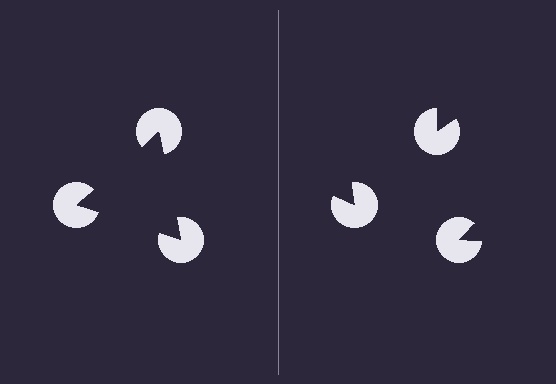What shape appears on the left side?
An illusory triangle.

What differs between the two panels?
The pac-man discs are positioned identically on both sides; only the wedge orientations differ. On the left they align to a triangle; on the right they are misaligned.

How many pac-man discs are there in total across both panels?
6 — 3 on each side.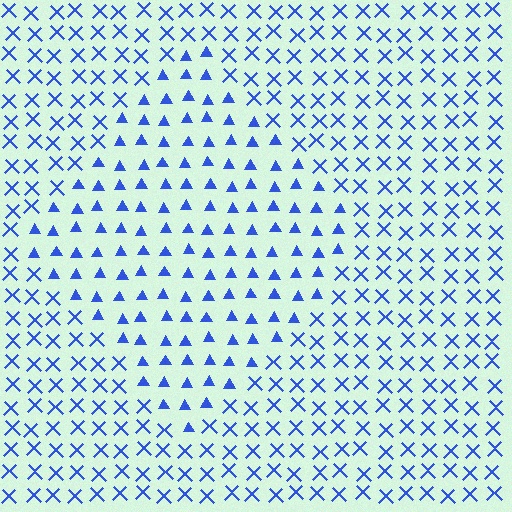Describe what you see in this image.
The image is filled with small blue elements arranged in a uniform grid. A diamond-shaped region contains triangles, while the surrounding area contains X marks. The boundary is defined purely by the change in element shape.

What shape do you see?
I see a diamond.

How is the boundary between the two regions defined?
The boundary is defined by a change in element shape: triangles inside vs. X marks outside. All elements share the same color and spacing.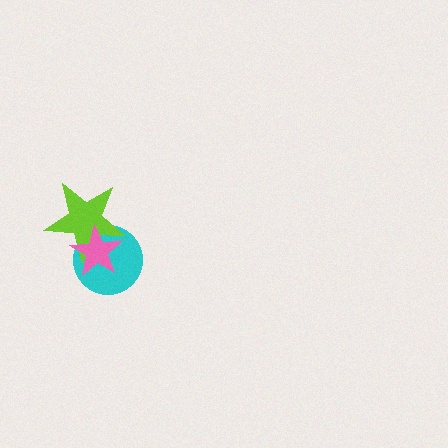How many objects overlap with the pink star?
2 objects overlap with the pink star.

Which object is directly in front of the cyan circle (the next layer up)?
The lime star is directly in front of the cyan circle.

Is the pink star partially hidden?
No, no other shape covers it.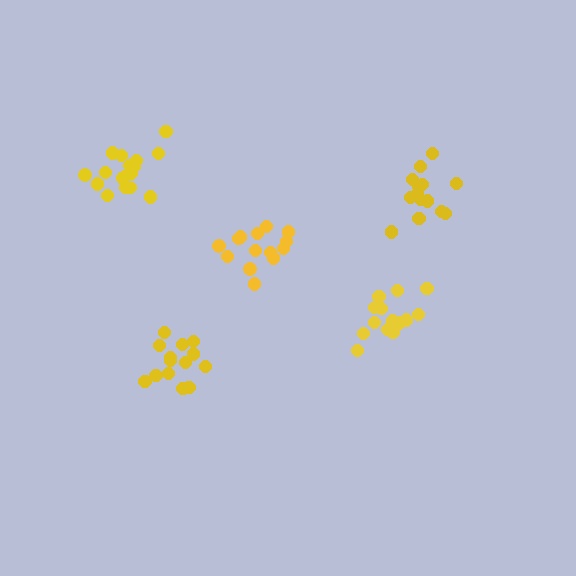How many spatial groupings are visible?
There are 5 spatial groupings.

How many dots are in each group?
Group 1: 15 dots, Group 2: 14 dots, Group 3: 17 dots, Group 4: 14 dots, Group 5: 14 dots (74 total).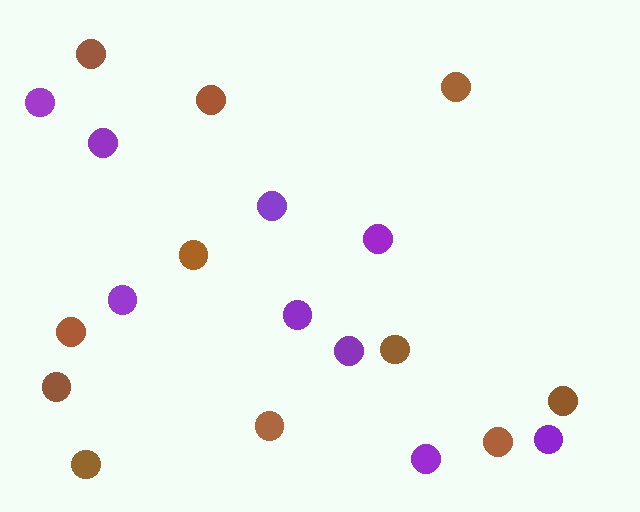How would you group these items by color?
There are 2 groups: one group of brown circles (11) and one group of purple circles (9).